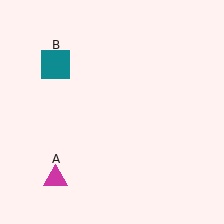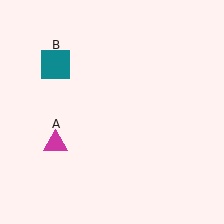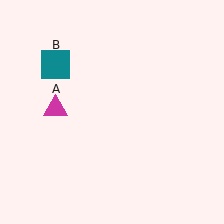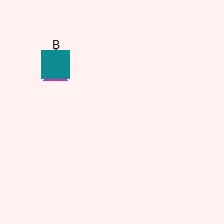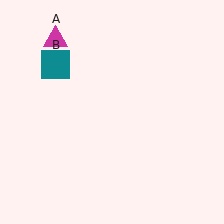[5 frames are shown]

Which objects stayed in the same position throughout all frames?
Teal square (object B) remained stationary.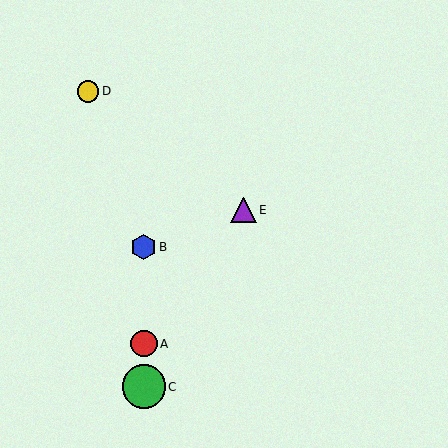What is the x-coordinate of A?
Object A is at x≈144.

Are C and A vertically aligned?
Yes, both are at x≈144.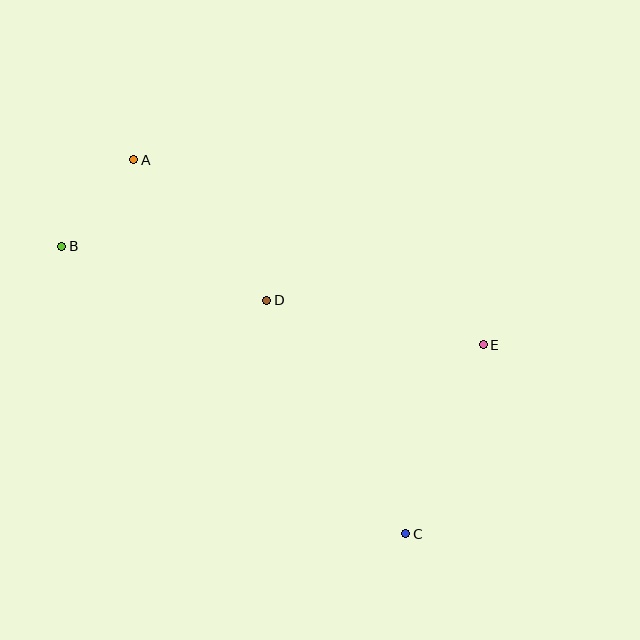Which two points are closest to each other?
Points A and B are closest to each other.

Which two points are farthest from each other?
Points A and C are farthest from each other.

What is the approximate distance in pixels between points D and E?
The distance between D and E is approximately 221 pixels.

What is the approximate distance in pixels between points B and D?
The distance between B and D is approximately 212 pixels.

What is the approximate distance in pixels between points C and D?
The distance between C and D is approximately 272 pixels.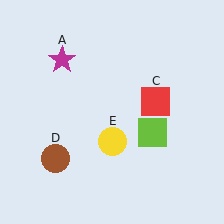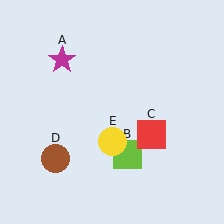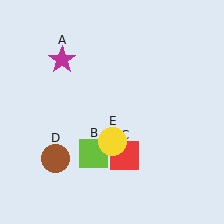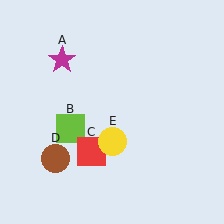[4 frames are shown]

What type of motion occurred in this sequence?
The lime square (object B), red square (object C) rotated clockwise around the center of the scene.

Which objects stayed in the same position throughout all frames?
Magenta star (object A) and brown circle (object D) and yellow circle (object E) remained stationary.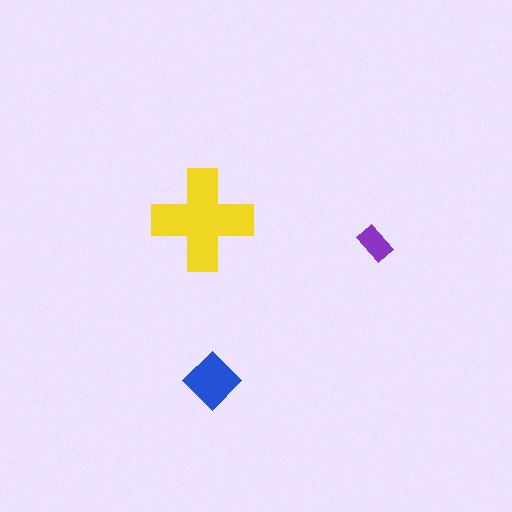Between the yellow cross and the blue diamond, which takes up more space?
The yellow cross.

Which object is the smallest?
The purple rectangle.